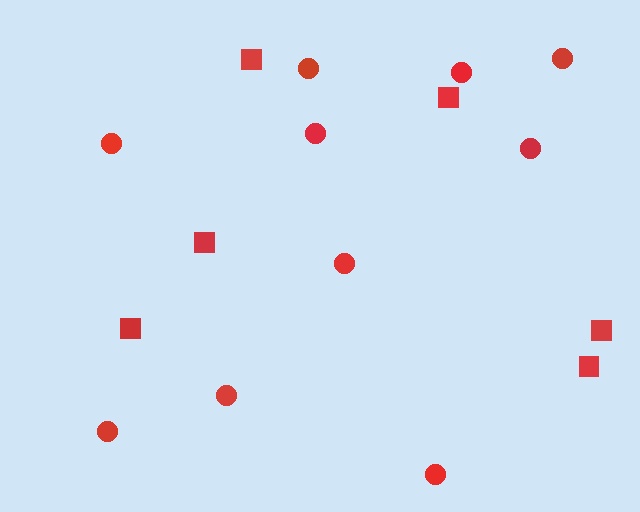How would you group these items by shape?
There are 2 groups: one group of circles (10) and one group of squares (6).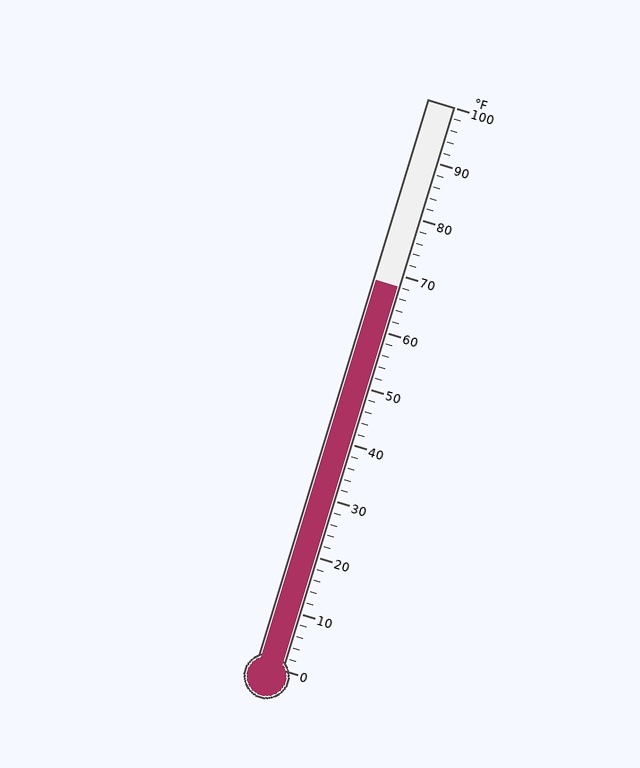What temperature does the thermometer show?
The thermometer shows approximately 68°F.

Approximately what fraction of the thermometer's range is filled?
The thermometer is filled to approximately 70% of its range.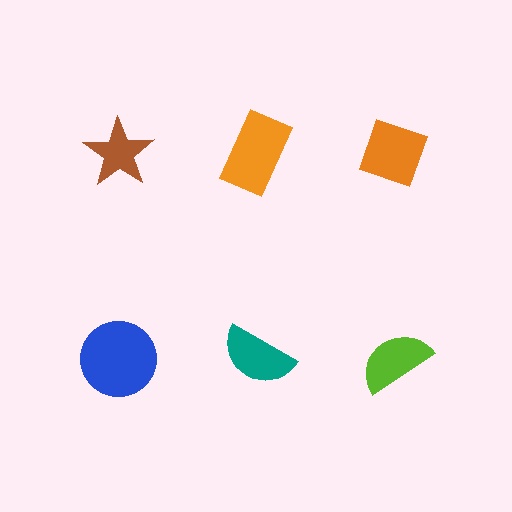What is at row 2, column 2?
A teal semicircle.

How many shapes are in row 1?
3 shapes.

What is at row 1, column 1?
A brown star.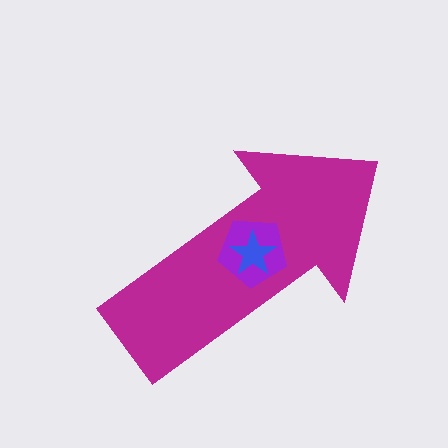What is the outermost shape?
The magenta arrow.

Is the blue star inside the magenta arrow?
Yes.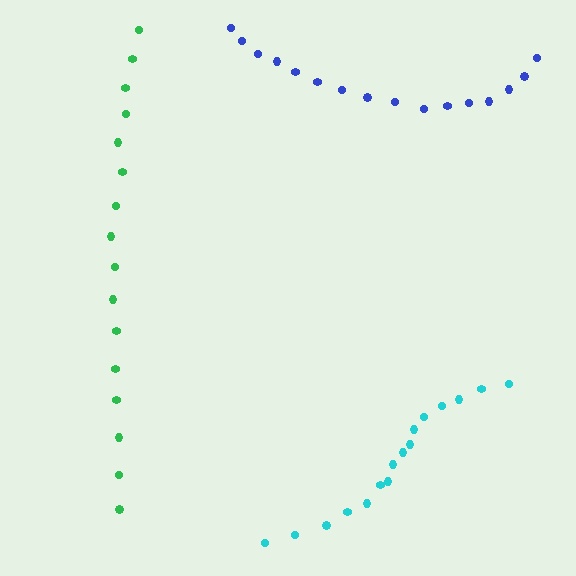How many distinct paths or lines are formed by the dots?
There are 3 distinct paths.